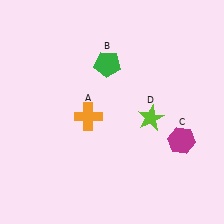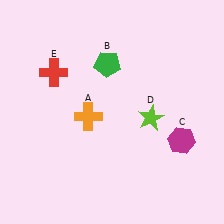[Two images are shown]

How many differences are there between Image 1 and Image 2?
There is 1 difference between the two images.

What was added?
A red cross (E) was added in Image 2.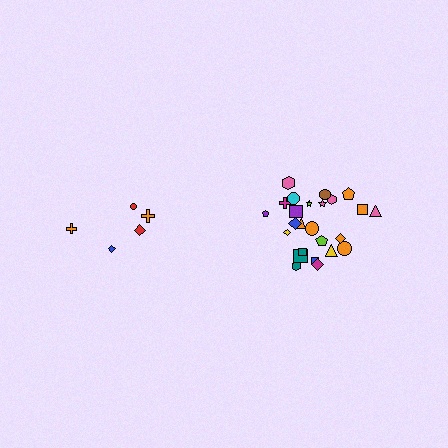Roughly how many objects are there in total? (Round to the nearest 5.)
Roughly 30 objects in total.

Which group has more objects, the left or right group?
The right group.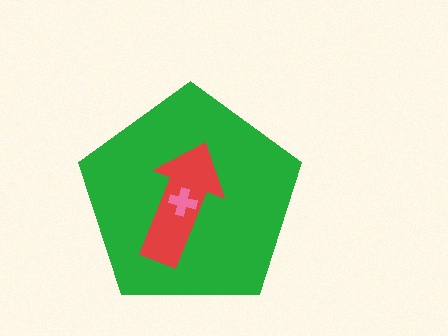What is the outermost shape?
The green pentagon.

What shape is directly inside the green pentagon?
The red arrow.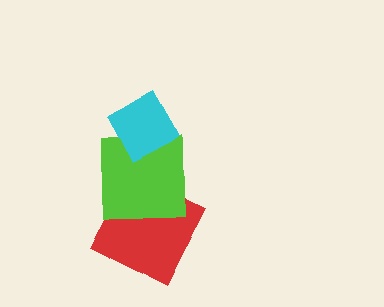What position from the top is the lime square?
The lime square is 2nd from the top.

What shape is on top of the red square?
The lime square is on top of the red square.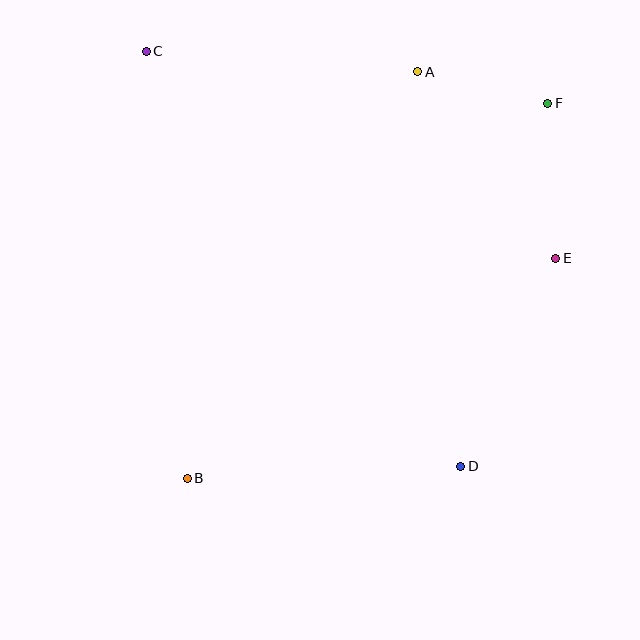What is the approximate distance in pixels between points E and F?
The distance between E and F is approximately 155 pixels.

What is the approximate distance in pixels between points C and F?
The distance between C and F is approximately 405 pixels.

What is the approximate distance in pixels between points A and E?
The distance between A and E is approximately 232 pixels.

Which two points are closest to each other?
Points A and F are closest to each other.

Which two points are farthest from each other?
Points C and D are farthest from each other.